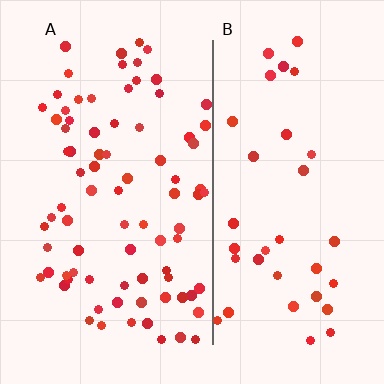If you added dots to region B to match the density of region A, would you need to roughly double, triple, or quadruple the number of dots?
Approximately double.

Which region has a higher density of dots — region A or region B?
A (the left).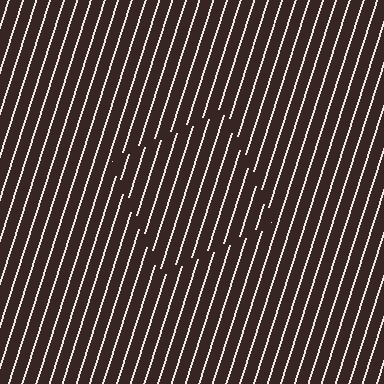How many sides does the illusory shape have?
4 sides — the line-ends trace a square.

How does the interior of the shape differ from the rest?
The interior of the shape contains the same grating, shifted by half a period — the contour is defined by the phase discontinuity where line-ends from the inner and outer gratings abut.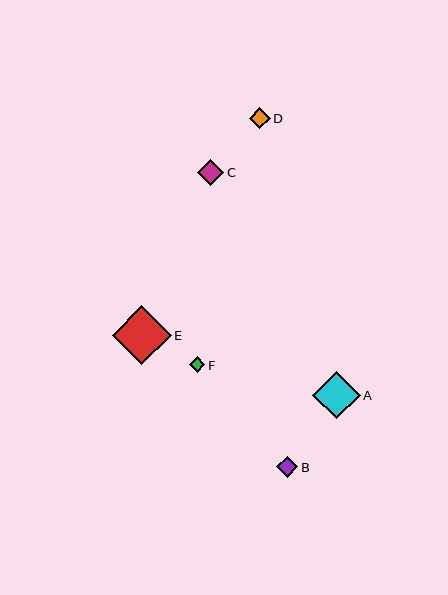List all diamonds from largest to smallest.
From largest to smallest: E, A, C, D, B, F.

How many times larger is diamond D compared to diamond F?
Diamond D is approximately 1.4 times the size of diamond F.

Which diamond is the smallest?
Diamond F is the smallest with a size of approximately 16 pixels.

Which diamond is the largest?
Diamond E is the largest with a size of approximately 59 pixels.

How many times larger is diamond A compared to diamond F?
Diamond A is approximately 3.0 times the size of diamond F.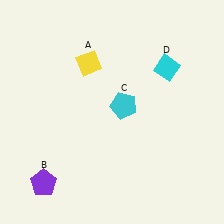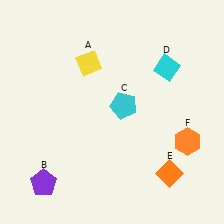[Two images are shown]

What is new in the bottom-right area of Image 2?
An orange hexagon (F) was added in the bottom-right area of Image 2.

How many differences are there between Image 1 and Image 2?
There are 2 differences between the two images.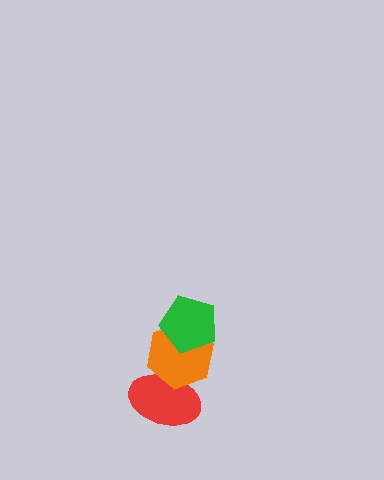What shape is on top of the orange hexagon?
The green pentagon is on top of the orange hexagon.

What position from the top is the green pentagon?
The green pentagon is 1st from the top.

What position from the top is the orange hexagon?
The orange hexagon is 2nd from the top.